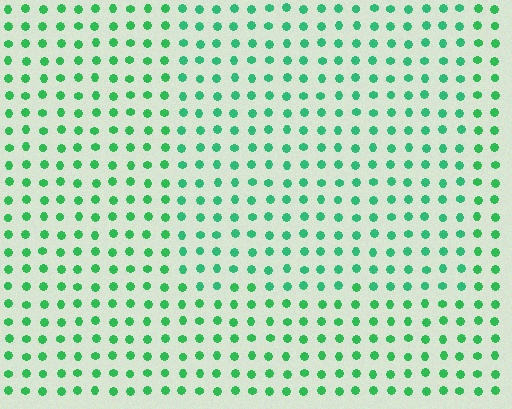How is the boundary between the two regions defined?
The boundary is defined purely by a slight shift in hue (about 15 degrees). Spacing, size, and orientation are identical on both sides.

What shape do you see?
I see a rectangle.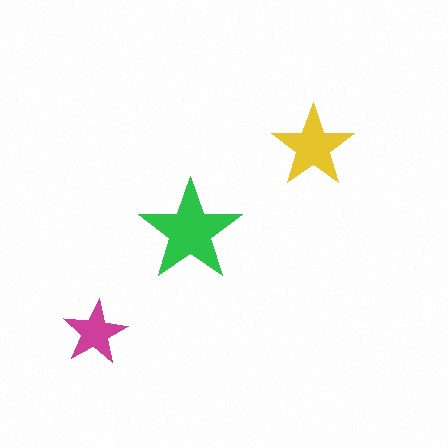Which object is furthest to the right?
The yellow star is rightmost.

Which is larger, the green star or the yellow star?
The green one.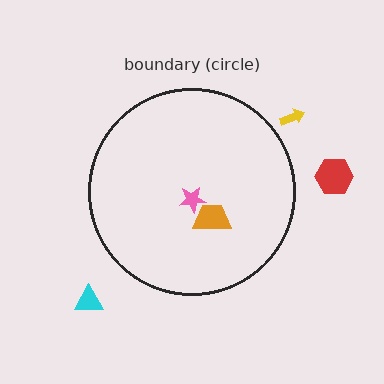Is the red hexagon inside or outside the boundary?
Outside.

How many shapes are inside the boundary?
2 inside, 3 outside.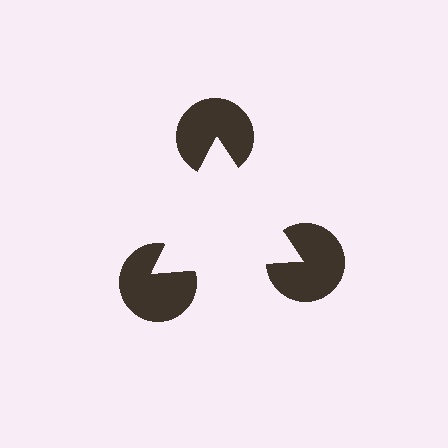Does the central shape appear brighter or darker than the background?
It typically appears slightly brighter than the background, even though no actual brightness change is drawn.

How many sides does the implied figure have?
3 sides.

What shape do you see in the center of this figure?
An illusory triangle — its edges are inferred from the aligned wedge cuts in the pac-man discs, not physically drawn.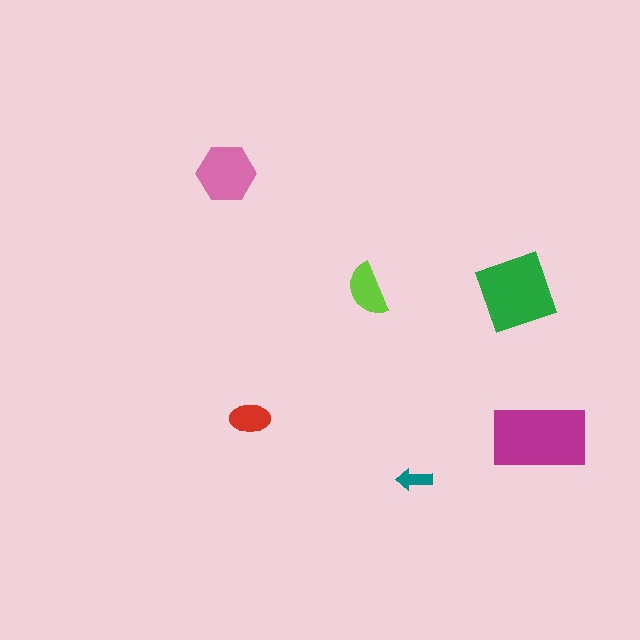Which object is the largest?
The magenta rectangle.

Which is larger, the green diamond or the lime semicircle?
The green diamond.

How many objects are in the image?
There are 6 objects in the image.